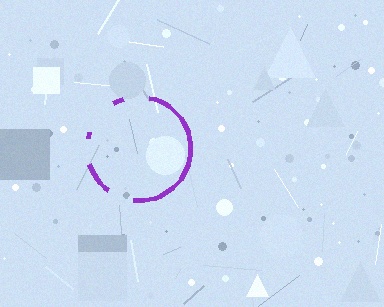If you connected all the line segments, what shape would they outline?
They would outline a circle.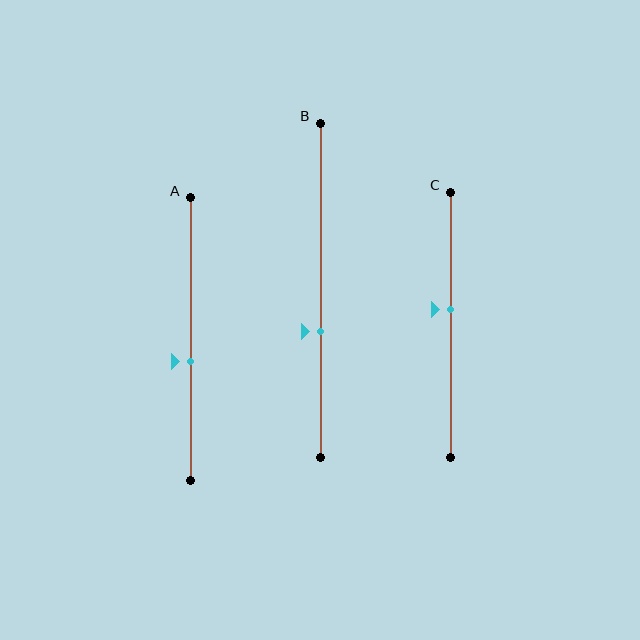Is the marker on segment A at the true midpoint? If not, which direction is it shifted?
No, the marker on segment A is shifted downward by about 8% of the segment length.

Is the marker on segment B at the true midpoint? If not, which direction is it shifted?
No, the marker on segment B is shifted downward by about 12% of the segment length.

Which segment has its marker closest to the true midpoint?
Segment C has its marker closest to the true midpoint.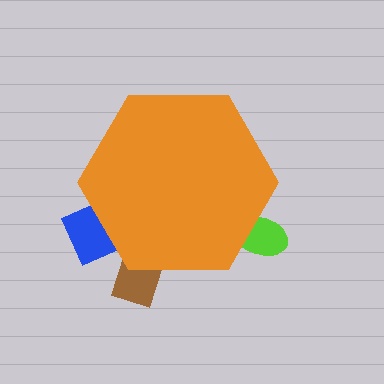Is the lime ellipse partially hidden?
Yes, the lime ellipse is partially hidden behind the orange hexagon.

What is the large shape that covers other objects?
An orange hexagon.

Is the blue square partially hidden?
Yes, the blue square is partially hidden behind the orange hexagon.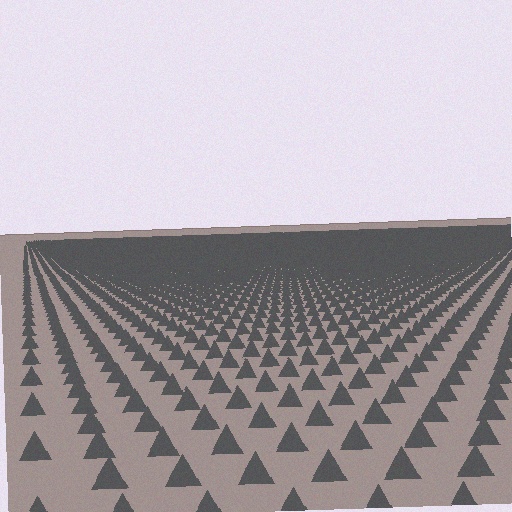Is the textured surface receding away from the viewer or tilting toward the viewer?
The surface is receding away from the viewer. Texture elements get smaller and denser toward the top.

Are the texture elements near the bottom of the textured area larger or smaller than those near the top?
Larger. Near the bottom, elements are closer to the viewer and appear at a bigger on-screen size.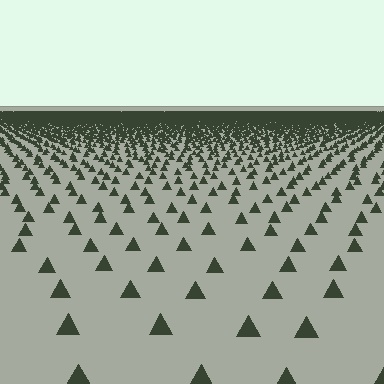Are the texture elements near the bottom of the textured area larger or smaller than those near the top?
Larger. Near the bottom, elements are closer to the viewer and appear at a bigger on-screen size.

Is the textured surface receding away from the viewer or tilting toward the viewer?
The surface is receding away from the viewer. Texture elements get smaller and denser toward the top.